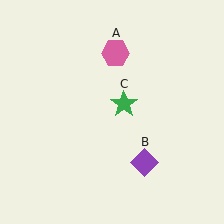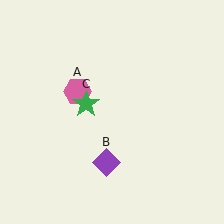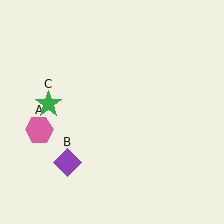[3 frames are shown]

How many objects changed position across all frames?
3 objects changed position: pink hexagon (object A), purple diamond (object B), green star (object C).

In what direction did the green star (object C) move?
The green star (object C) moved left.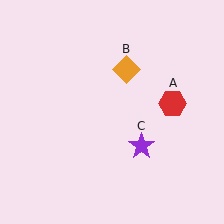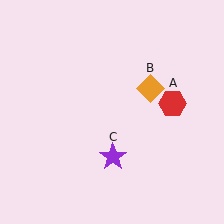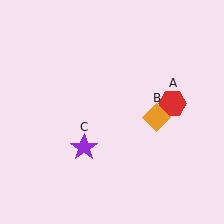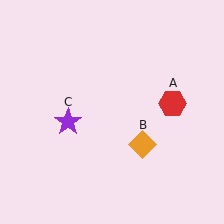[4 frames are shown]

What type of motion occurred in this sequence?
The orange diamond (object B), purple star (object C) rotated clockwise around the center of the scene.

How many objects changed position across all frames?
2 objects changed position: orange diamond (object B), purple star (object C).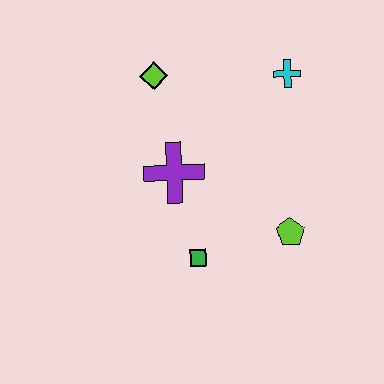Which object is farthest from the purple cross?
The cyan cross is farthest from the purple cross.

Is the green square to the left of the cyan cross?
Yes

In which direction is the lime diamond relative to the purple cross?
The lime diamond is above the purple cross.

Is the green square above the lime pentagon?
No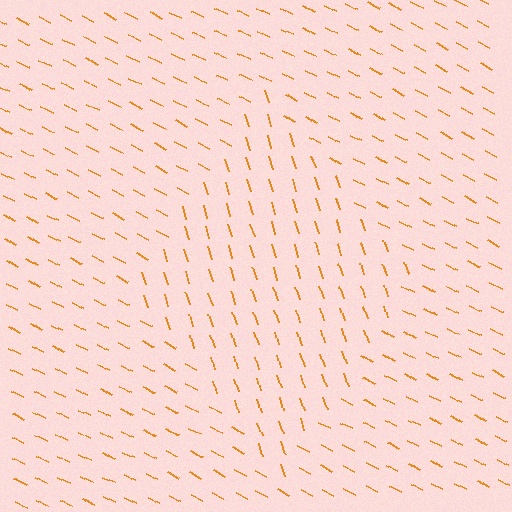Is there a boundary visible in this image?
Yes, there is a texture boundary formed by a change in line orientation.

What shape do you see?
I see a diamond.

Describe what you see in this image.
The image is filled with small orange line segments. A diamond region in the image has lines oriented differently from the surrounding lines, creating a visible texture boundary.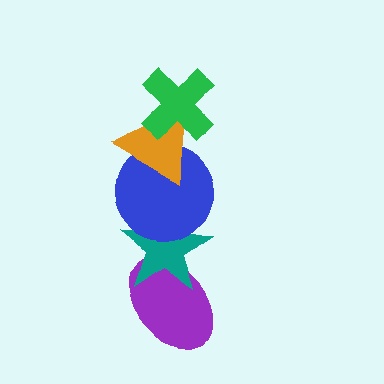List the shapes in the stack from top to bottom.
From top to bottom: the green cross, the orange triangle, the blue circle, the teal star, the purple ellipse.